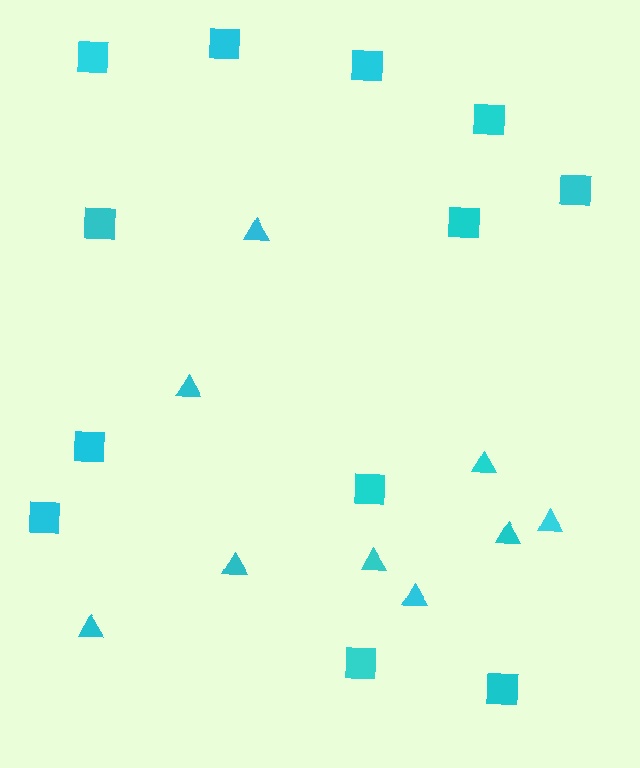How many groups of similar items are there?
There are 2 groups: one group of triangles (9) and one group of squares (12).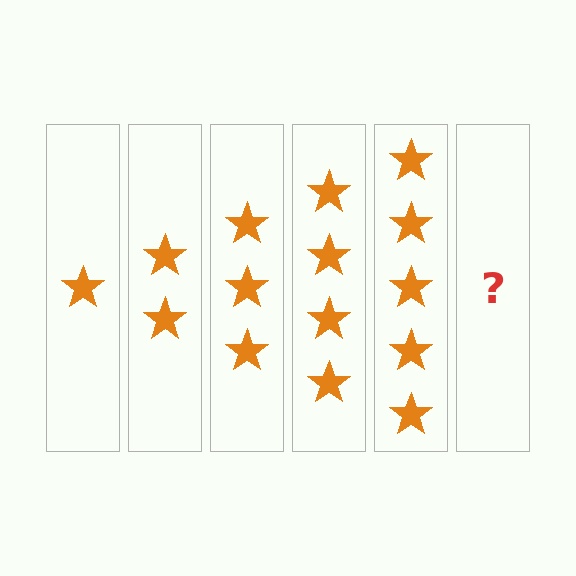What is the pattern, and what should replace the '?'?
The pattern is that each step adds one more star. The '?' should be 6 stars.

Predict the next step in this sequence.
The next step is 6 stars.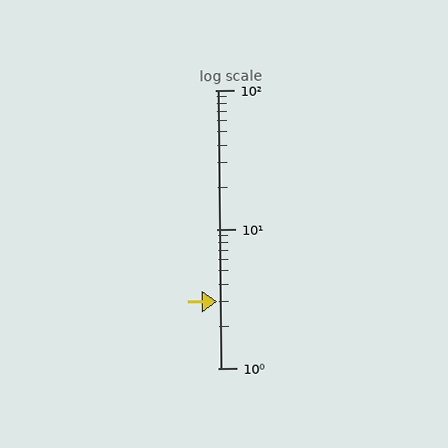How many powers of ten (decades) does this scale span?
The scale spans 2 decades, from 1 to 100.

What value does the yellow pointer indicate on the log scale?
The pointer indicates approximately 3.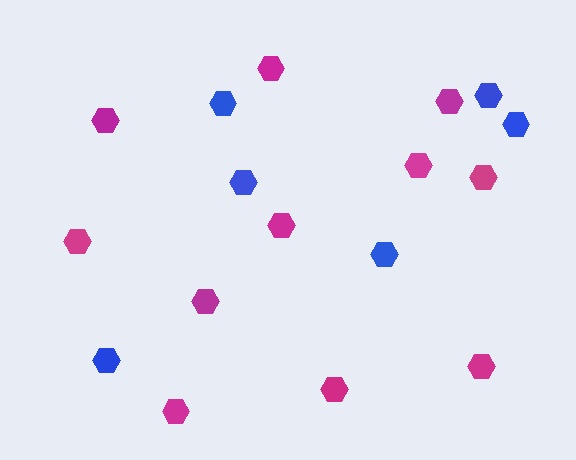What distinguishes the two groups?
There are 2 groups: one group of blue hexagons (6) and one group of magenta hexagons (11).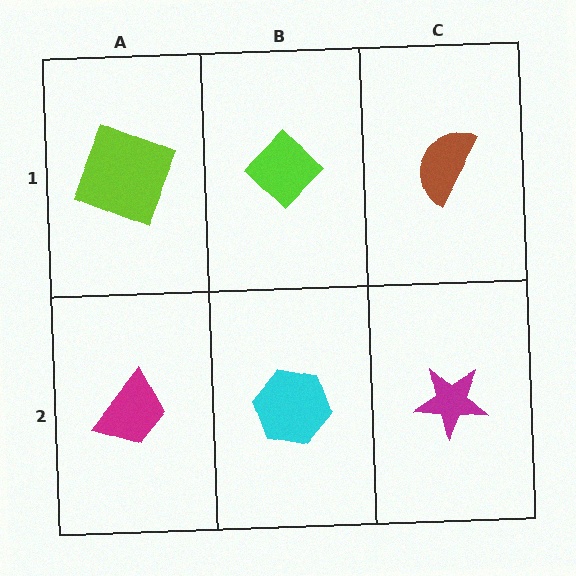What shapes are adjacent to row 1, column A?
A magenta trapezoid (row 2, column A), a lime diamond (row 1, column B).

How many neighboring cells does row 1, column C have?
2.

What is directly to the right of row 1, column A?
A lime diamond.